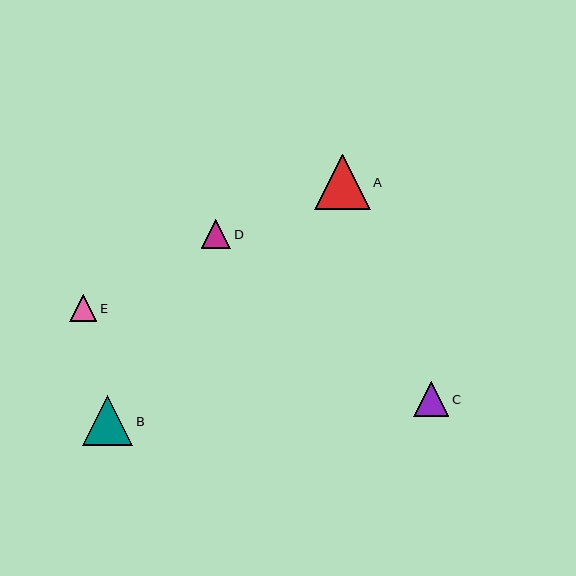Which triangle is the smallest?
Triangle E is the smallest with a size of approximately 27 pixels.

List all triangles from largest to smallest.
From largest to smallest: A, B, C, D, E.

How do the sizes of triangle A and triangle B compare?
Triangle A and triangle B are approximately the same size.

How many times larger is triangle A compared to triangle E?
Triangle A is approximately 2.1 times the size of triangle E.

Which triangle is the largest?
Triangle A is the largest with a size of approximately 55 pixels.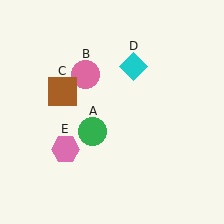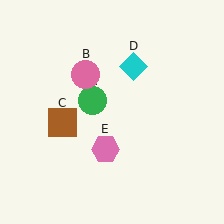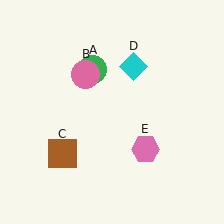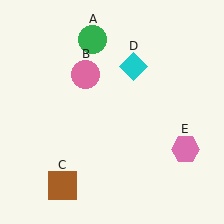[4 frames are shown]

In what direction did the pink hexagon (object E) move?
The pink hexagon (object E) moved right.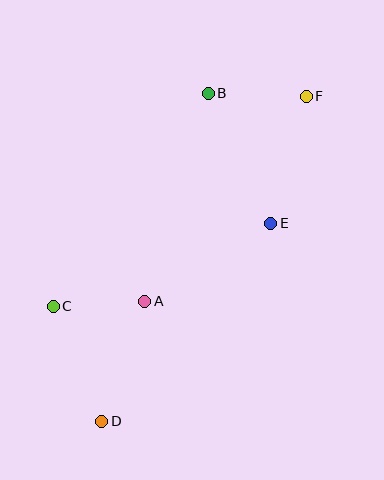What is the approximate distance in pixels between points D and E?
The distance between D and E is approximately 261 pixels.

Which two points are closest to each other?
Points A and C are closest to each other.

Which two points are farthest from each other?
Points D and F are farthest from each other.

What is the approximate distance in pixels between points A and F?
The distance between A and F is approximately 261 pixels.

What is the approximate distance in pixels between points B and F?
The distance between B and F is approximately 98 pixels.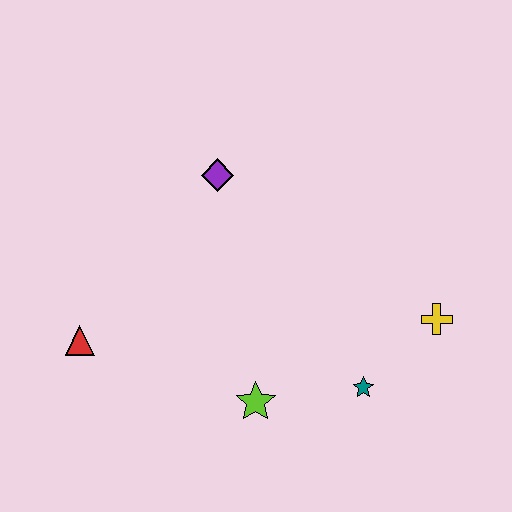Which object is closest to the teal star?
The yellow cross is closest to the teal star.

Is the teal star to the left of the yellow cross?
Yes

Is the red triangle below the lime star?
No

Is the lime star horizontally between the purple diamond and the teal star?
Yes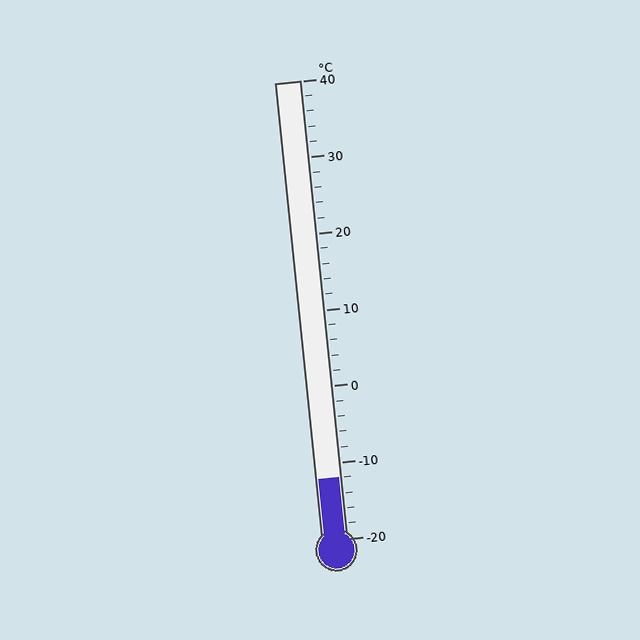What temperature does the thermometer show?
The thermometer shows approximately -12°C.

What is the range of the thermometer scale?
The thermometer scale ranges from -20°C to 40°C.